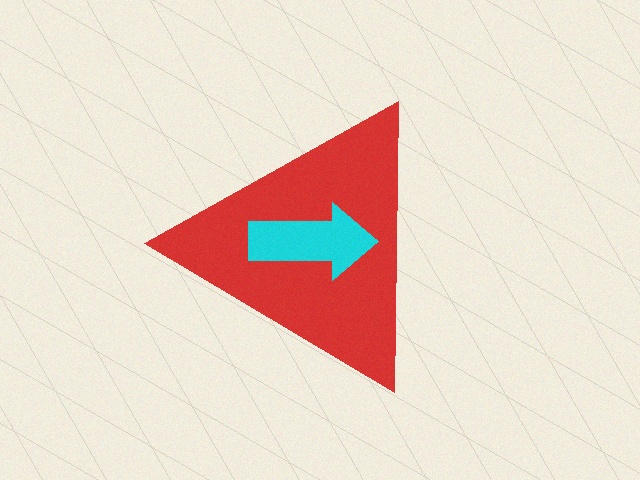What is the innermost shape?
The cyan arrow.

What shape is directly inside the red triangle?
The cyan arrow.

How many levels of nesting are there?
2.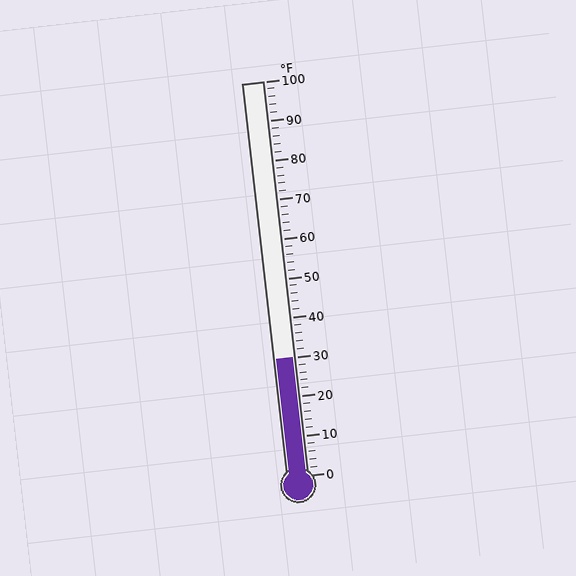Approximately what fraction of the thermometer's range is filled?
The thermometer is filled to approximately 30% of its range.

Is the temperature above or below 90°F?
The temperature is below 90°F.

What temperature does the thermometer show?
The thermometer shows approximately 30°F.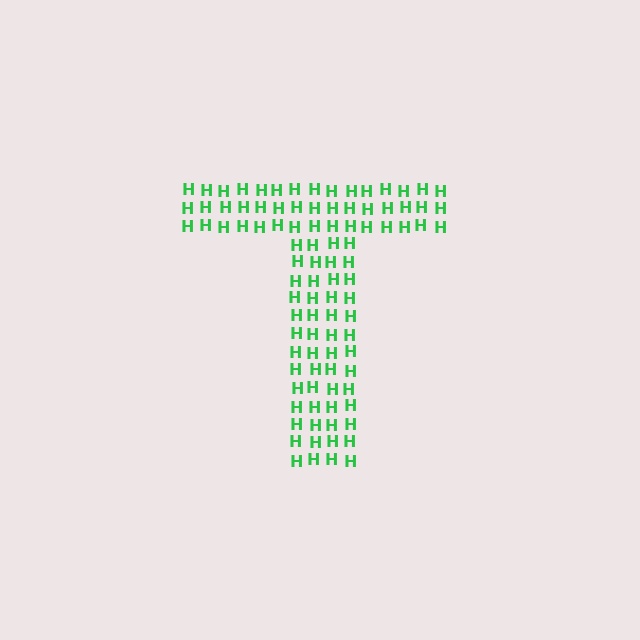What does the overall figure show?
The overall figure shows the letter T.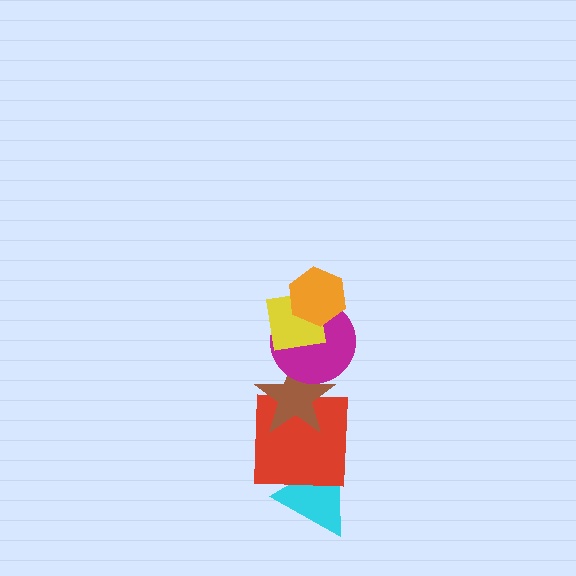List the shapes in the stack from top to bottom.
From top to bottom: the orange hexagon, the yellow square, the magenta circle, the brown star, the red square, the cyan triangle.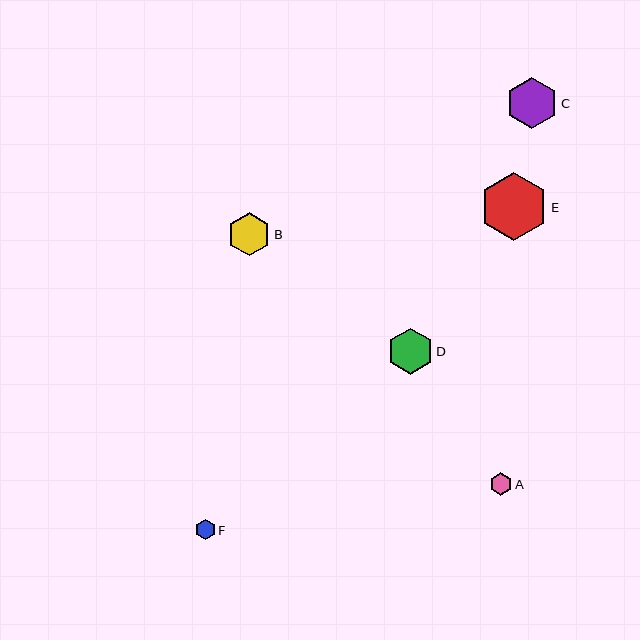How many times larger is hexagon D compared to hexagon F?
Hexagon D is approximately 2.3 times the size of hexagon F.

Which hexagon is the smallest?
Hexagon F is the smallest with a size of approximately 20 pixels.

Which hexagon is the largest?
Hexagon E is the largest with a size of approximately 68 pixels.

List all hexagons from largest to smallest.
From largest to smallest: E, C, D, B, A, F.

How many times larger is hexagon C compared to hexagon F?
Hexagon C is approximately 2.5 times the size of hexagon F.